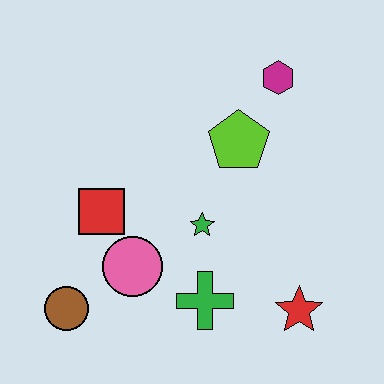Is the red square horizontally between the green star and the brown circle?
Yes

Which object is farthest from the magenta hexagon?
The brown circle is farthest from the magenta hexagon.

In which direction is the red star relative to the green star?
The red star is to the right of the green star.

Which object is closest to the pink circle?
The red square is closest to the pink circle.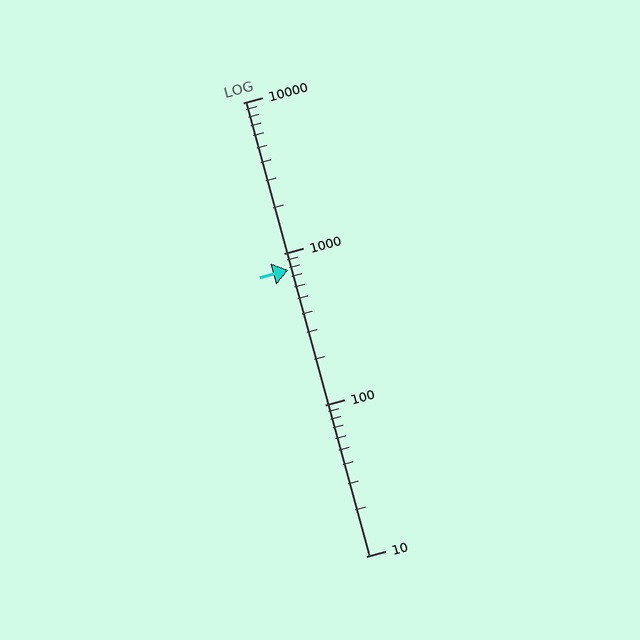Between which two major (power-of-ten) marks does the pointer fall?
The pointer is between 100 and 1000.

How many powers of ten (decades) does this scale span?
The scale spans 3 decades, from 10 to 10000.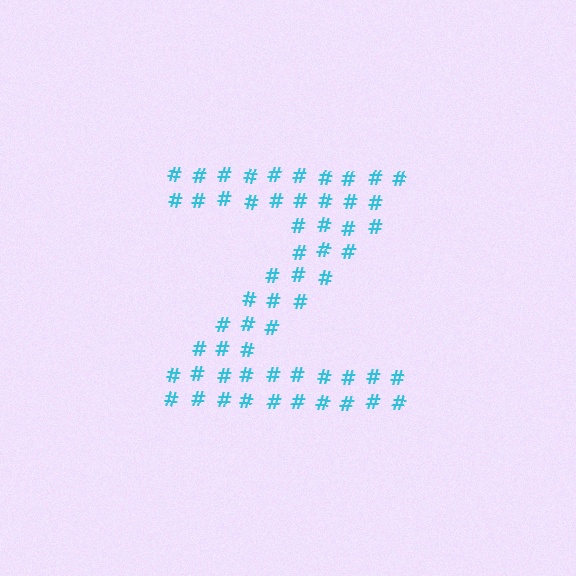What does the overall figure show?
The overall figure shows the letter Z.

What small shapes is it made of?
It is made of small hash symbols.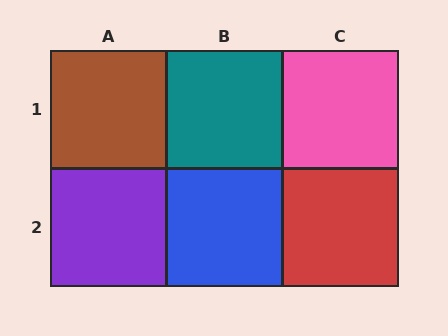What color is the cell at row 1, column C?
Pink.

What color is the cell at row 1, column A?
Brown.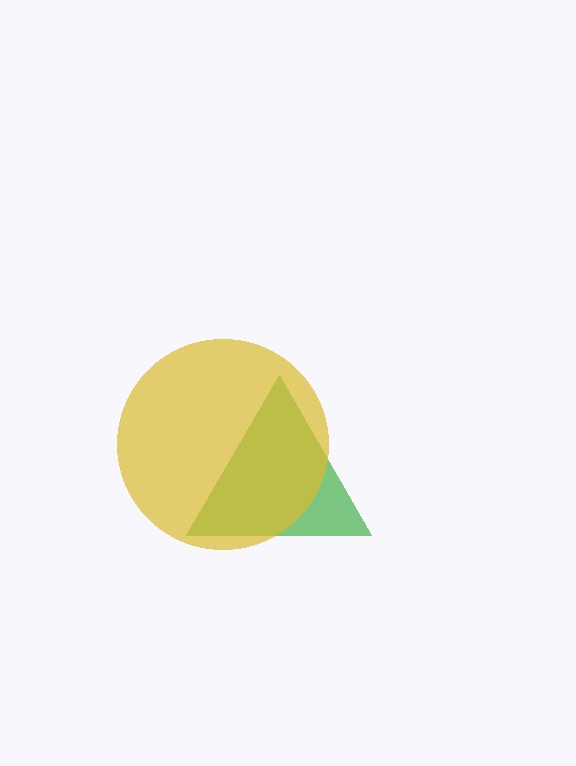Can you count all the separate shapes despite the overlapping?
Yes, there are 2 separate shapes.